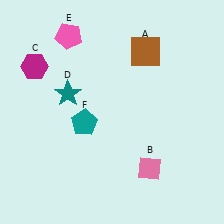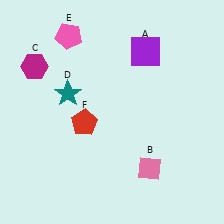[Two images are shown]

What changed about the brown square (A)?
In Image 1, A is brown. In Image 2, it changed to purple.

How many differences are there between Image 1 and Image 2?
There are 2 differences between the two images.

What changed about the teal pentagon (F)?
In Image 1, F is teal. In Image 2, it changed to red.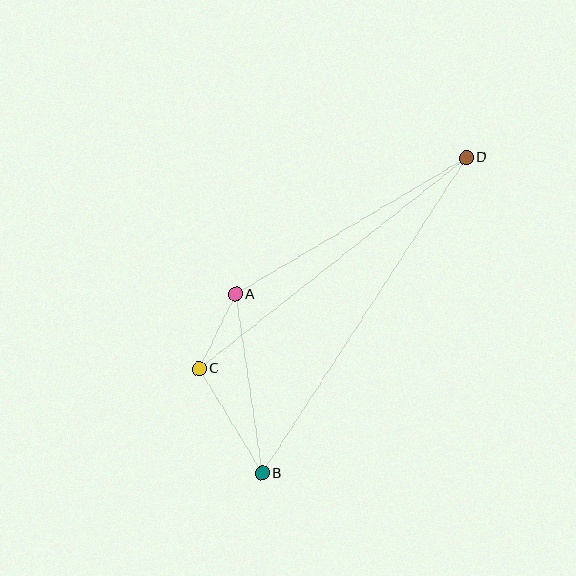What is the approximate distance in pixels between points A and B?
The distance between A and B is approximately 181 pixels.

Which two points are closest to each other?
Points A and C are closest to each other.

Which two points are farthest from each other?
Points B and D are farthest from each other.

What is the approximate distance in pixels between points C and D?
The distance between C and D is approximately 340 pixels.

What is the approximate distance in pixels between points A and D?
The distance between A and D is approximately 268 pixels.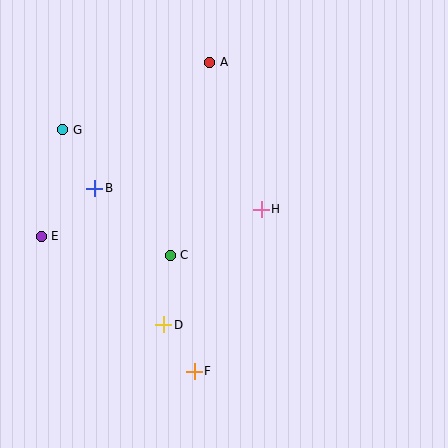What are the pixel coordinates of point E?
Point E is at (41, 236).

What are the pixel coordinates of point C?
Point C is at (170, 255).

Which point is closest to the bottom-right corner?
Point F is closest to the bottom-right corner.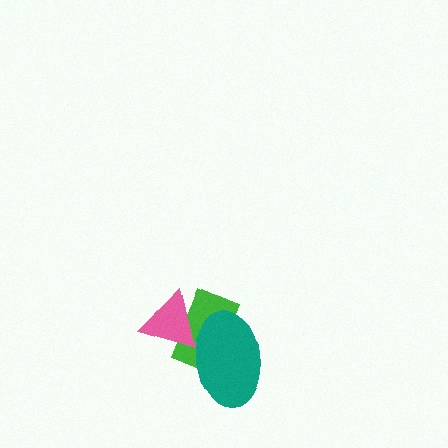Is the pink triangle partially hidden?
Yes, it is partially covered by another shape.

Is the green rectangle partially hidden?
Yes, it is partially covered by another shape.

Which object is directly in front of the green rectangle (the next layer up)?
The pink triangle is directly in front of the green rectangle.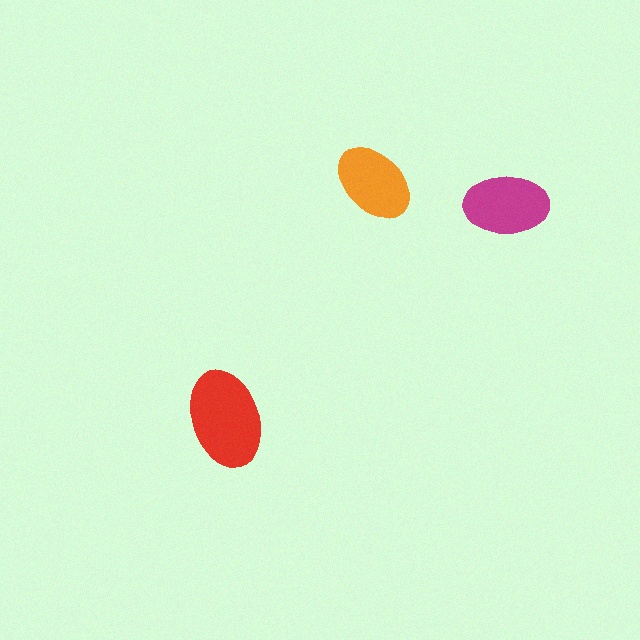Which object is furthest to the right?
The magenta ellipse is rightmost.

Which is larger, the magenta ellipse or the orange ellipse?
The magenta one.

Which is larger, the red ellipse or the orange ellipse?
The red one.